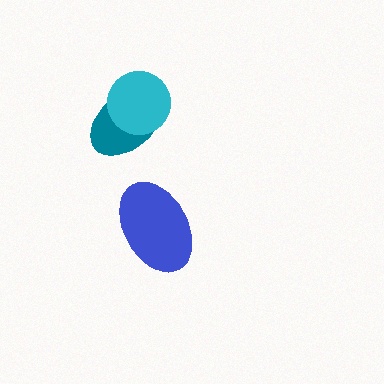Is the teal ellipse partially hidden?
Yes, it is partially covered by another shape.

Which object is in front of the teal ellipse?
The cyan circle is in front of the teal ellipse.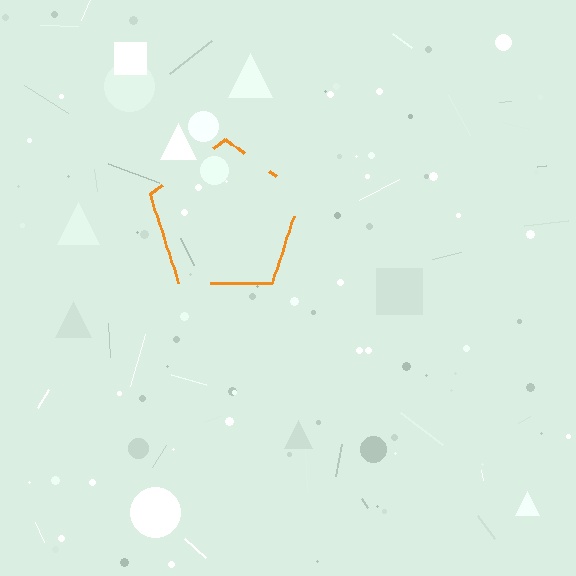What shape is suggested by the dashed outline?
The dashed outline suggests a pentagon.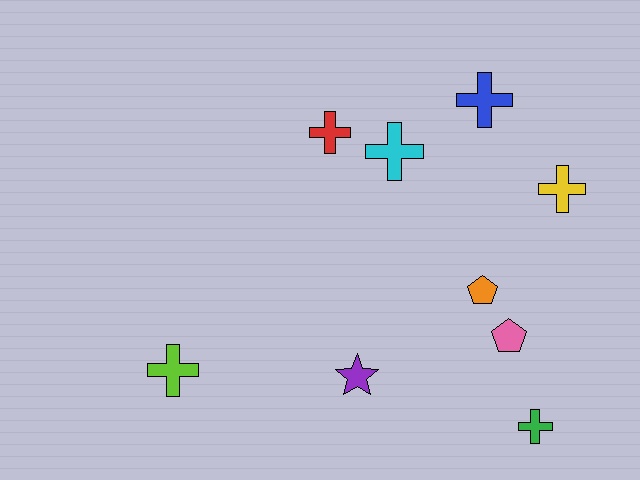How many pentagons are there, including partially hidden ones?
There are 2 pentagons.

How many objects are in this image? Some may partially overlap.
There are 9 objects.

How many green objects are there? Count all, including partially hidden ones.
There is 1 green object.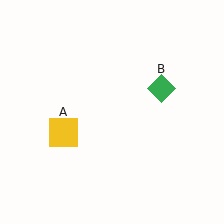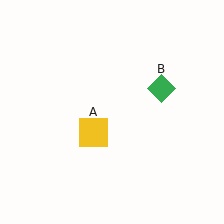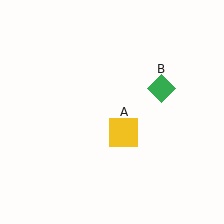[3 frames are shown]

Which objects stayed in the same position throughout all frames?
Green diamond (object B) remained stationary.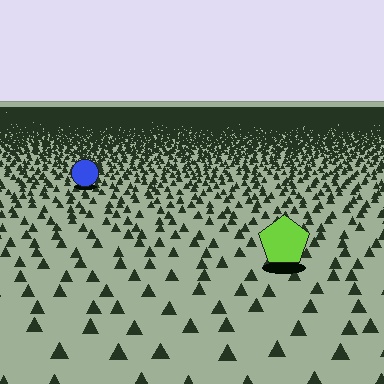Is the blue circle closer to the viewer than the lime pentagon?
No. The lime pentagon is closer — you can tell from the texture gradient: the ground texture is coarser near it.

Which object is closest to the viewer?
The lime pentagon is closest. The texture marks near it are larger and more spread out.